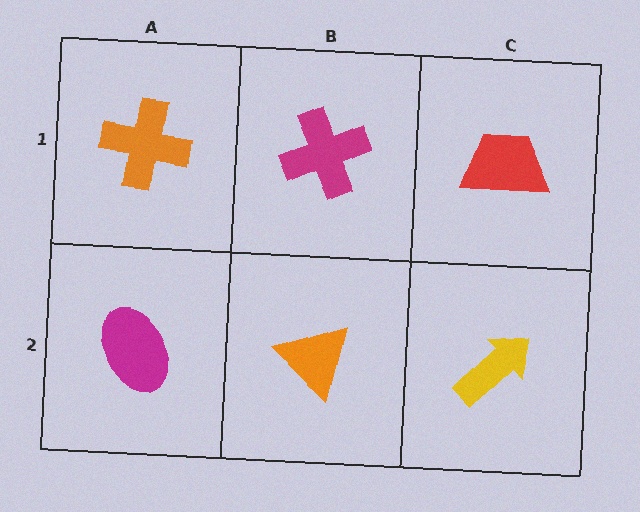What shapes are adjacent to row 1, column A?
A magenta ellipse (row 2, column A), a magenta cross (row 1, column B).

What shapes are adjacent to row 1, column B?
An orange triangle (row 2, column B), an orange cross (row 1, column A), a red trapezoid (row 1, column C).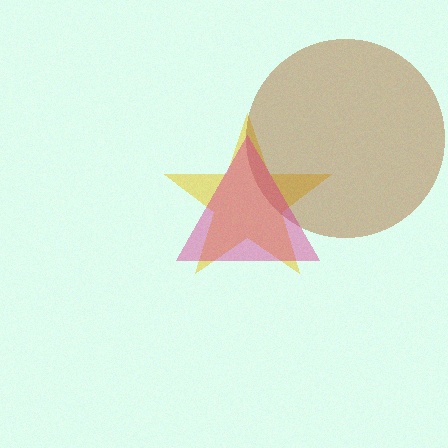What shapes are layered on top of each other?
The layered shapes are: a yellow star, a brown circle, a magenta triangle.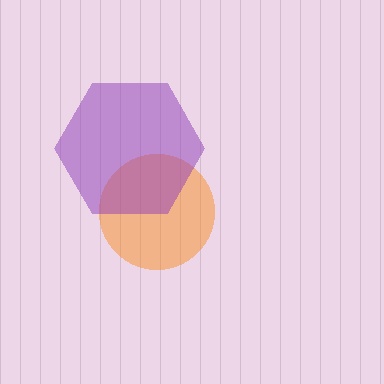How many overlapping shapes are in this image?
There are 2 overlapping shapes in the image.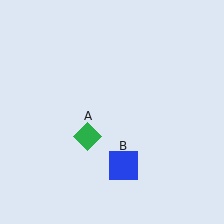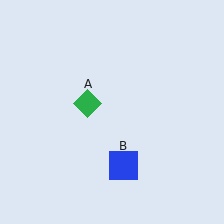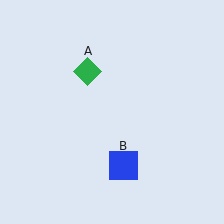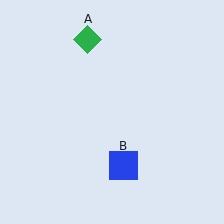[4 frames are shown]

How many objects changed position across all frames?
1 object changed position: green diamond (object A).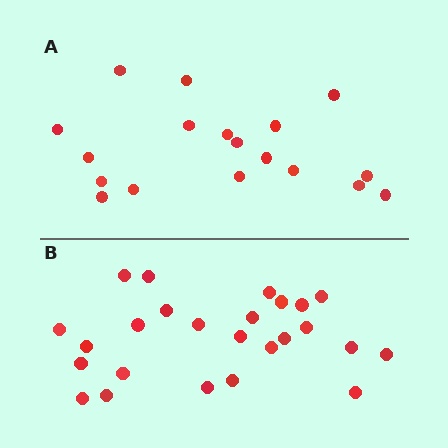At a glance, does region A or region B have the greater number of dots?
Region B (the bottom region) has more dots.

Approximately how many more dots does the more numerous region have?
Region B has roughly 8 or so more dots than region A.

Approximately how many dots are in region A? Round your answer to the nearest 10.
About 20 dots. (The exact count is 18, which rounds to 20.)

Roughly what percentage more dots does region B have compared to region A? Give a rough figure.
About 40% more.